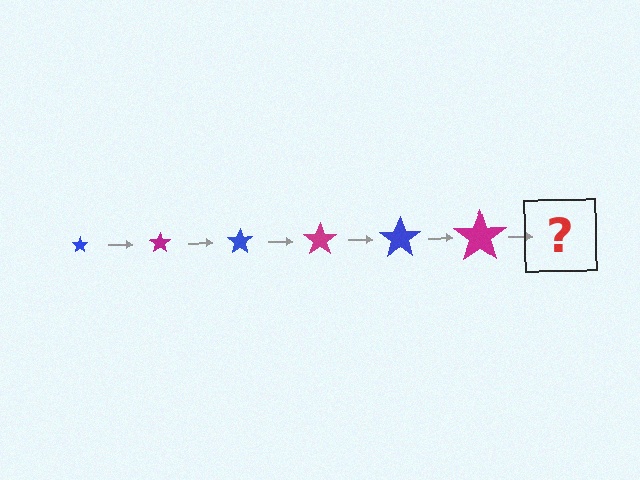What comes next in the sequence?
The next element should be a blue star, larger than the previous one.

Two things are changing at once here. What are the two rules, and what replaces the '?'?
The two rules are that the star grows larger each step and the color cycles through blue and magenta. The '?' should be a blue star, larger than the previous one.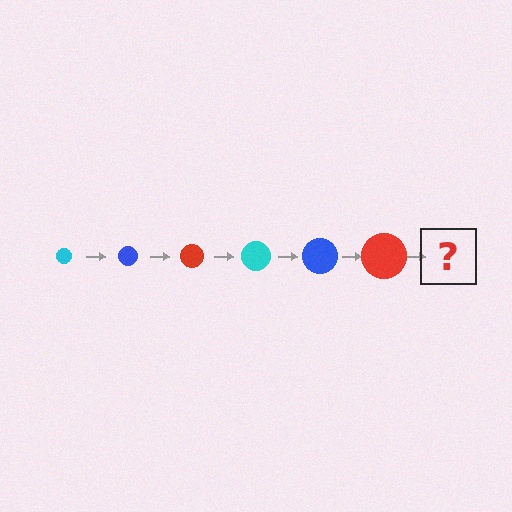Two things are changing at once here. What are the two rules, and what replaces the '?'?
The two rules are that the circle grows larger each step and the color cycles through cyan, blue, and red. The '?' should be a cyan circle, larger than the previous one.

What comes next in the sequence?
The next element should be a cyan circle, larger than the previous one.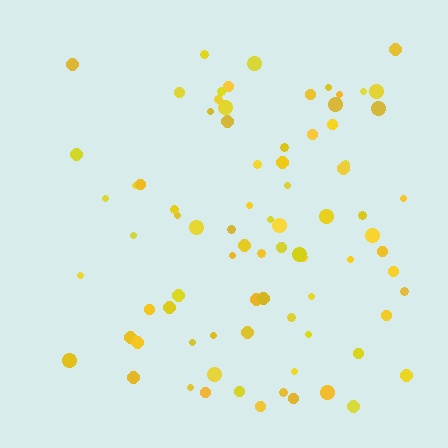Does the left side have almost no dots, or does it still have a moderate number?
Still a moderate number, just noticeably fewer than the right.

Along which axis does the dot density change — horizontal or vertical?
Horizontal.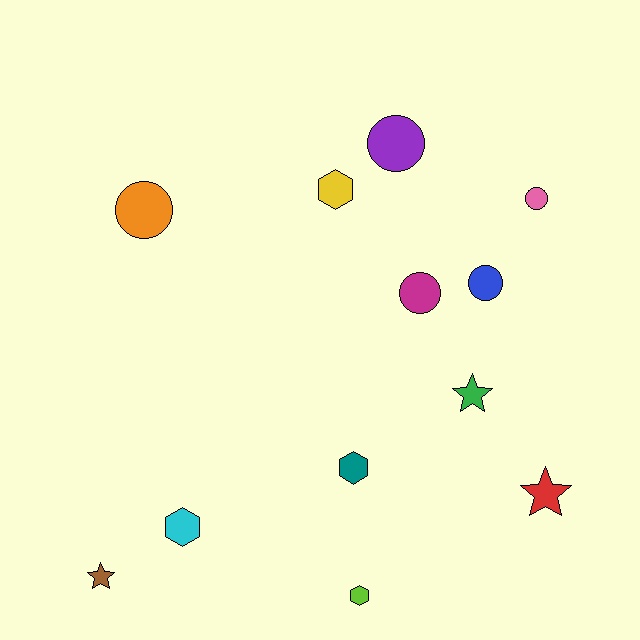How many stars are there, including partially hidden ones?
There are 3 stars.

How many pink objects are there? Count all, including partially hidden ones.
There is 1 pink object.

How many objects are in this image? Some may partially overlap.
There are 12 objects.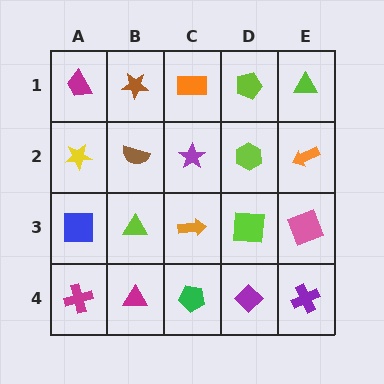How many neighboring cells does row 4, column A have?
2.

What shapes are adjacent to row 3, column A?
A yellow star (row 2, column A), a magenta cross (row 4, column A), a lime triangle (row 3, column B).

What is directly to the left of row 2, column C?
A brown semicircle.